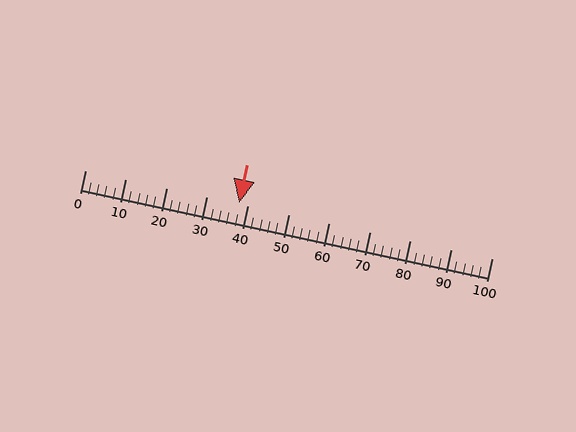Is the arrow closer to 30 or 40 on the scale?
The arrow is closer to 40.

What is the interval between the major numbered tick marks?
The major tick marks are spaced 10 units apart.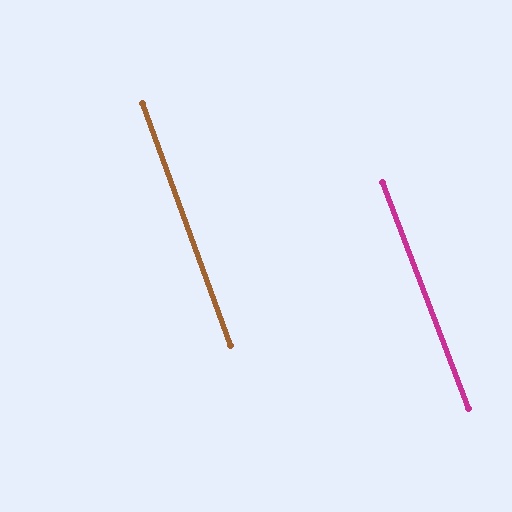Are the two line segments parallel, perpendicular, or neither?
Parallel — their directions differ by only 0.9°.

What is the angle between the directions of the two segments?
Approximately 1 degree.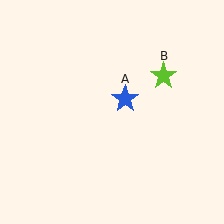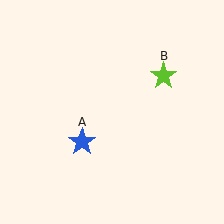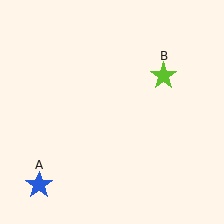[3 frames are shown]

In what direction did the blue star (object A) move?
The blue star (object A) moved down and to the left.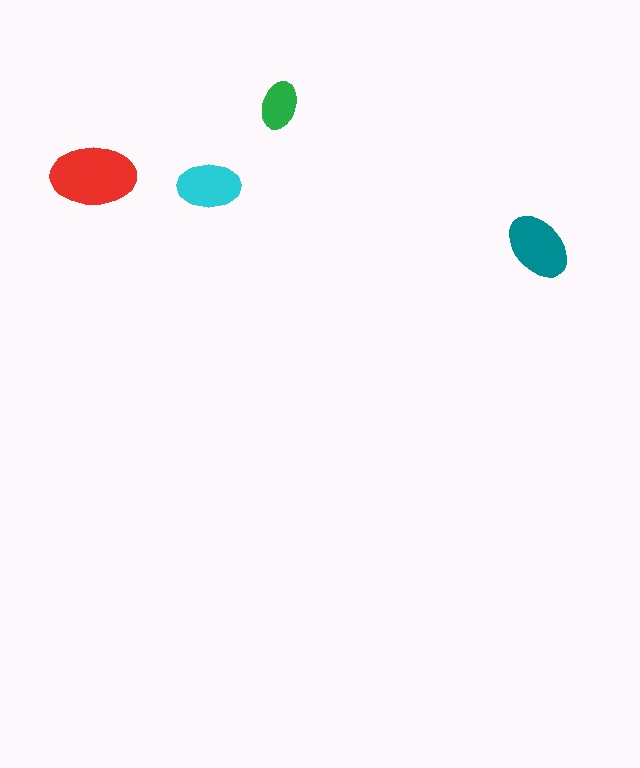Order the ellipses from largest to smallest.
the red one, the teal one, the cyan one, the green one.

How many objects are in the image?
There are 4 objects in the image.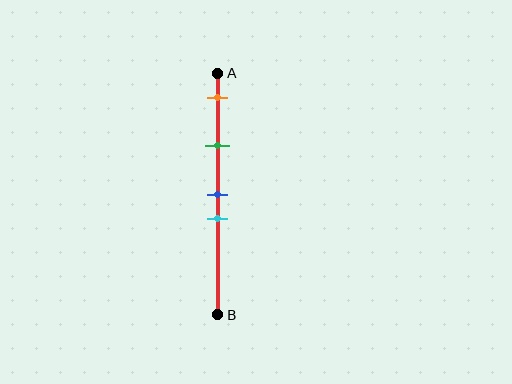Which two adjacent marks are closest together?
The blue and cyan marks are the closest adjacent pair.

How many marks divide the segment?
There are 4 marks dividing the segment.